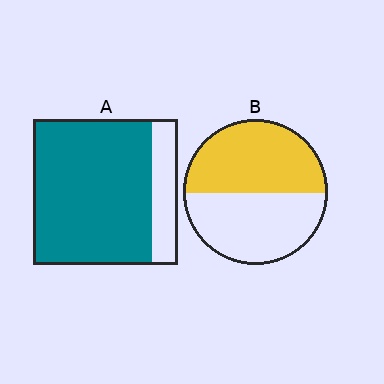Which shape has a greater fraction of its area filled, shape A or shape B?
Shape A.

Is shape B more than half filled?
Roughly half.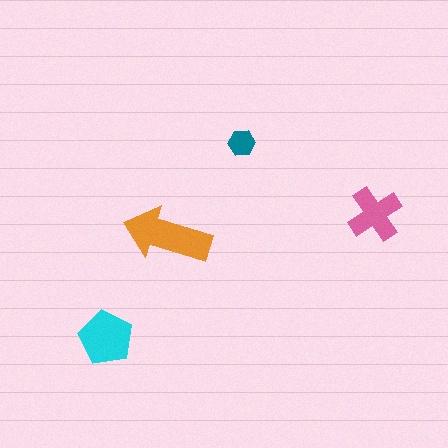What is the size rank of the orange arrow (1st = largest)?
1st.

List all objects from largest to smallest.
The orange arrow, the cyan pentagon, the pink cross, the teal hexagon.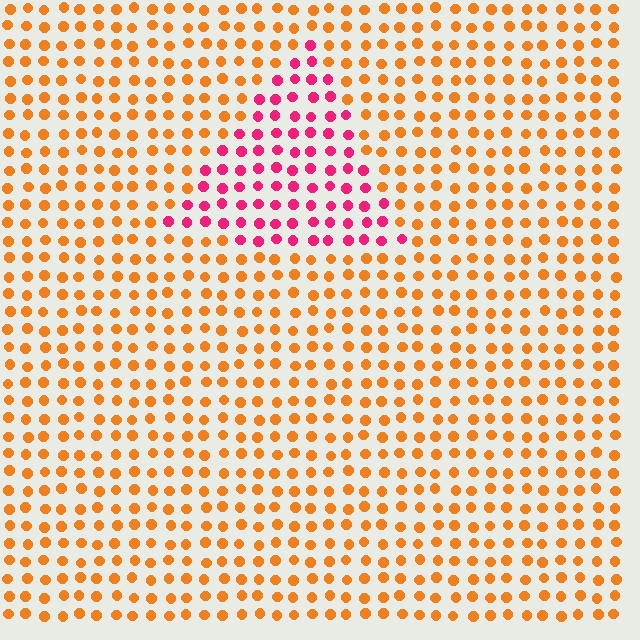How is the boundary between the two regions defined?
The boundary is defined purely by a slight shift in hue (about 54 degrees). Spacing, size, and orientation are identical on both sides.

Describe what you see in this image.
The image is filled with small orange elements in a uniform arrangement. A triangle-shaped region is visible where the elements are tinted to a slightly different hue, forming a subtle color boundary.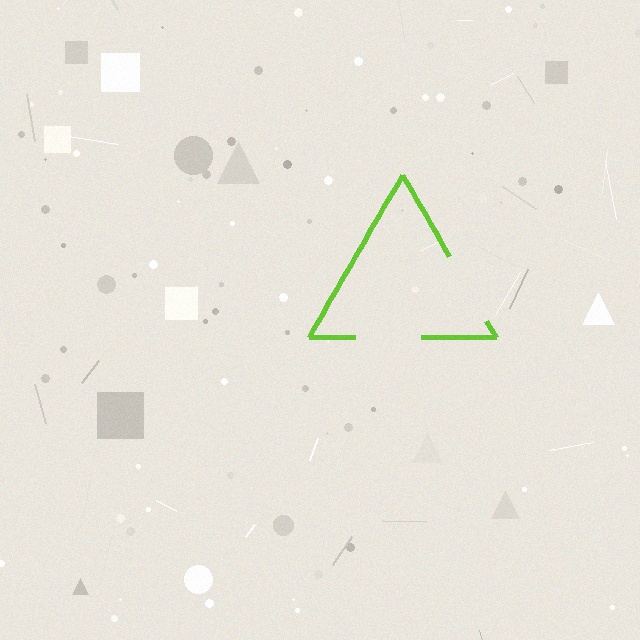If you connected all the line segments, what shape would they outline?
They would outline a triangle.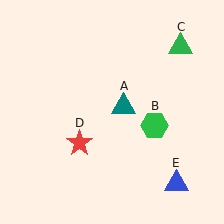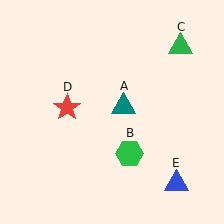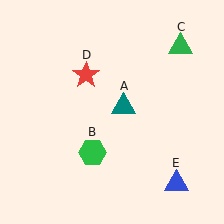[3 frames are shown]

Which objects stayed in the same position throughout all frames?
Teal triangle (object A) and green triangle (object C) and blue triangle (object E) remained stationary.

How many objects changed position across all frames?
2 objects changed position: green hexagon (object B), red star (object D).